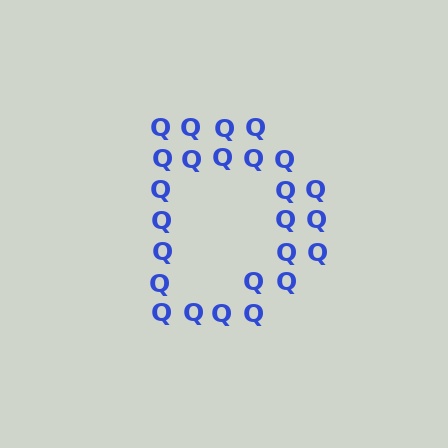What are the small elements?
The small elements are letter Q's.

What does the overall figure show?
The overall figure shows the letter D.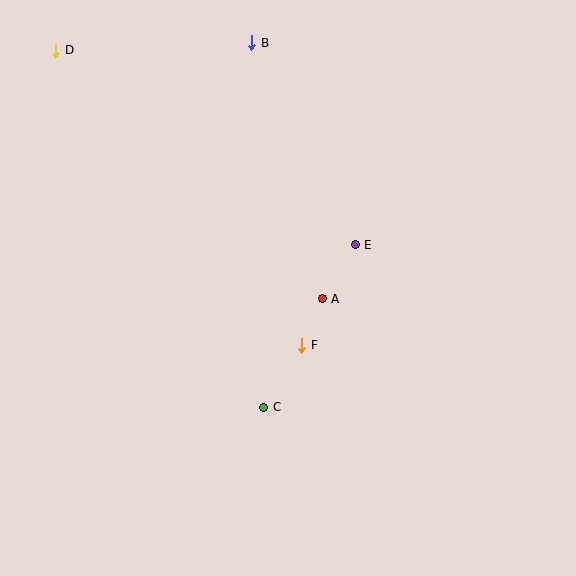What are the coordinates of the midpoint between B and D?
The midpoint between B and D is at (154, 47).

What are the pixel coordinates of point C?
Point C is at (264, 407).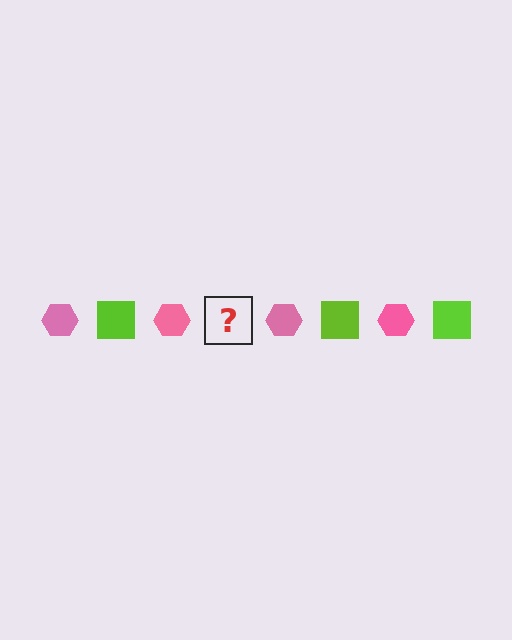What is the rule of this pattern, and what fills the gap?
The rule is that the pattern alternates between pink hexagon and lime square. The gap should be filled with a lime square.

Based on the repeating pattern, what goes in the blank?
The blank should be a lime square.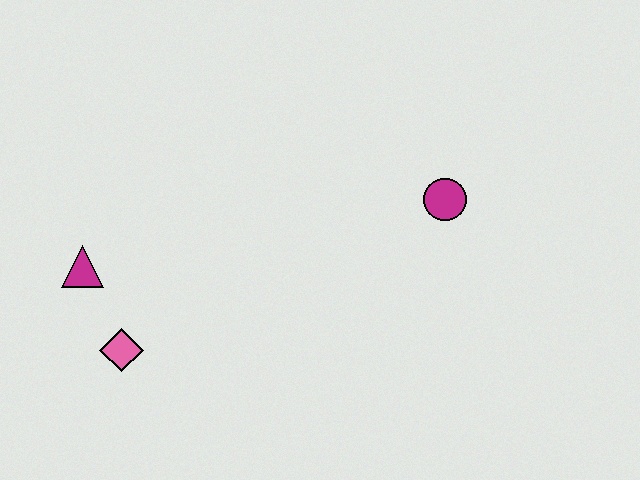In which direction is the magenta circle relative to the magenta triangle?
The magenta circle is to the right of the magenta triangle.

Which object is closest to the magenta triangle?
The pink diamond is closest to the magenta triangle.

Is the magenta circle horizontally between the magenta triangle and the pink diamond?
No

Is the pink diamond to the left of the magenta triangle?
No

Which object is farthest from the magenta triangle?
The magenta circle is farthest from the magenta triangle.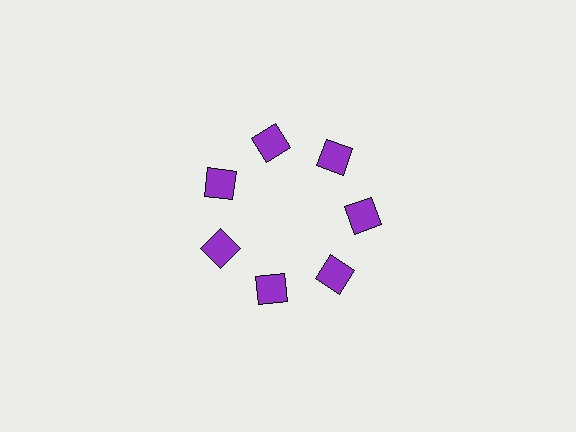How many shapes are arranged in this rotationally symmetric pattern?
There are 7 shapes, arranged in 7 groups of 1.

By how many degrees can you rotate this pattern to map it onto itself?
The pattern maps onto itself every 51 degrees of rotation.